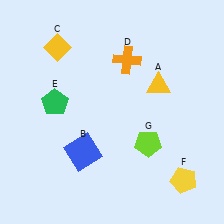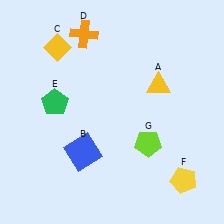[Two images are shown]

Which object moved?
The orange cross (D) moved left.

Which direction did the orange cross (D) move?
The orange cross (D) moved left.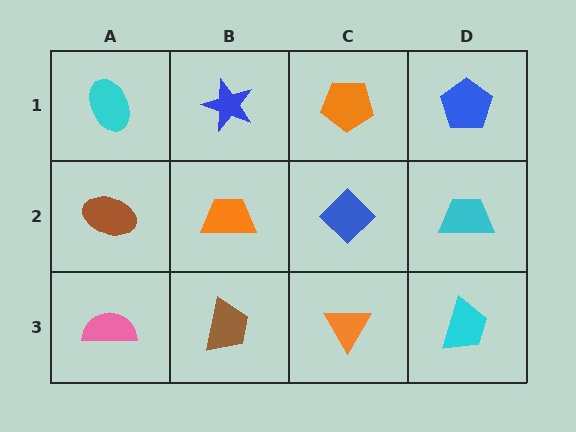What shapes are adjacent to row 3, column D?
A cyan trapezoid (row 2, column D), an orange triangle (row 3, column C).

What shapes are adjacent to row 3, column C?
A blue diamond (row 2, column C), a brown trapezoid (row 3, column B), a cyan trapezoid (row 3, column D).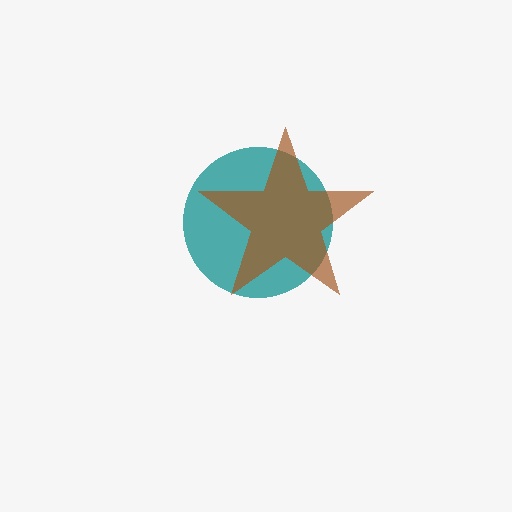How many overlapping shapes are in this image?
There are 2 overlapping shapes in the image.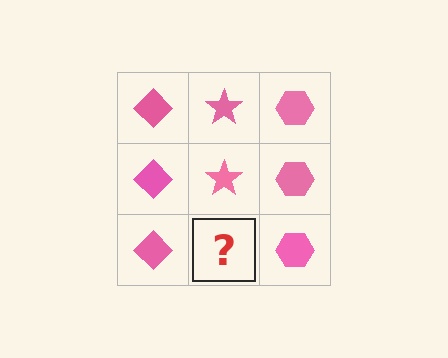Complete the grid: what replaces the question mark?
The question mark should be replaced with a pink star.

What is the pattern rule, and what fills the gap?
The rule is that each column has a consistent shape. The gap should be filled with a pink star.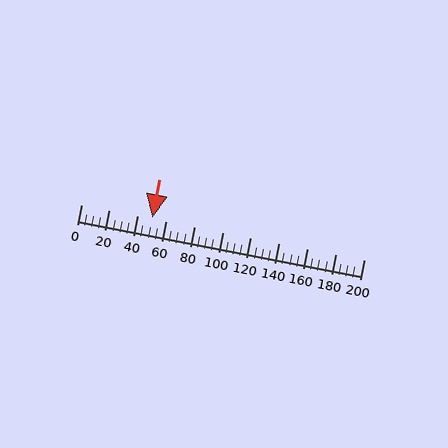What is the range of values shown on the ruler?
The ruler shows values from 0 to 200.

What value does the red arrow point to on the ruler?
The red arrow points to approximately 50.